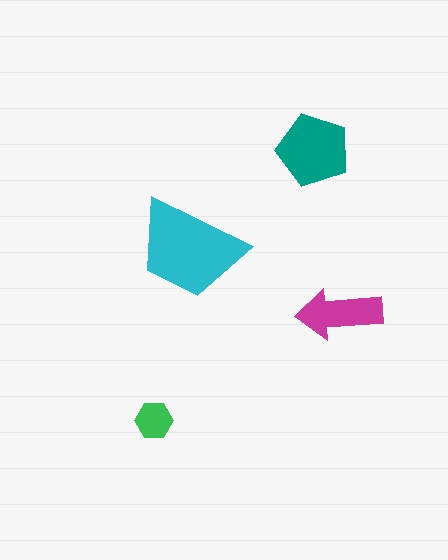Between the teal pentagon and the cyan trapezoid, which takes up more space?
The cyan trapezoid.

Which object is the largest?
The cyan trapezoid.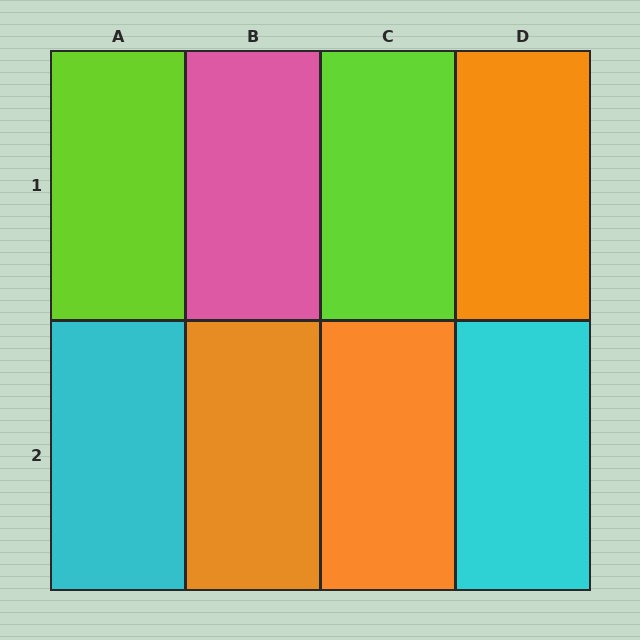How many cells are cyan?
2 cells are cyan.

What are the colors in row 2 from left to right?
Cyan, orange, orange, cyan.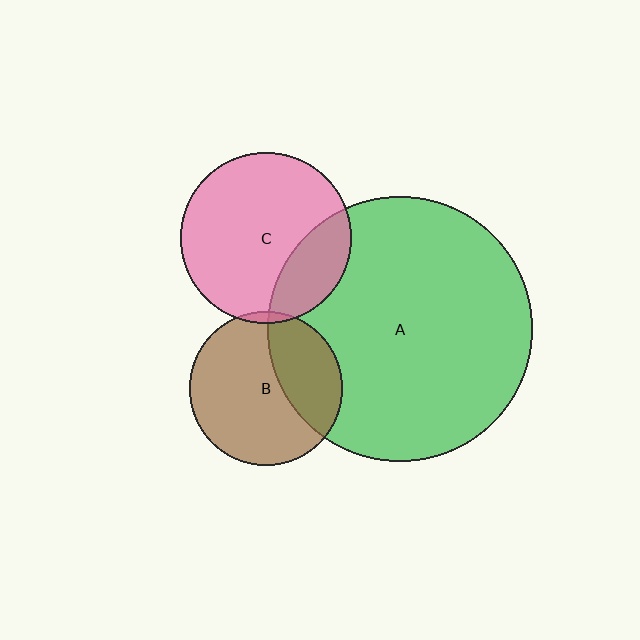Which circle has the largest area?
Circle A (green).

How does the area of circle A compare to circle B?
Approximately 3.0 times.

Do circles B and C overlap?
Yes.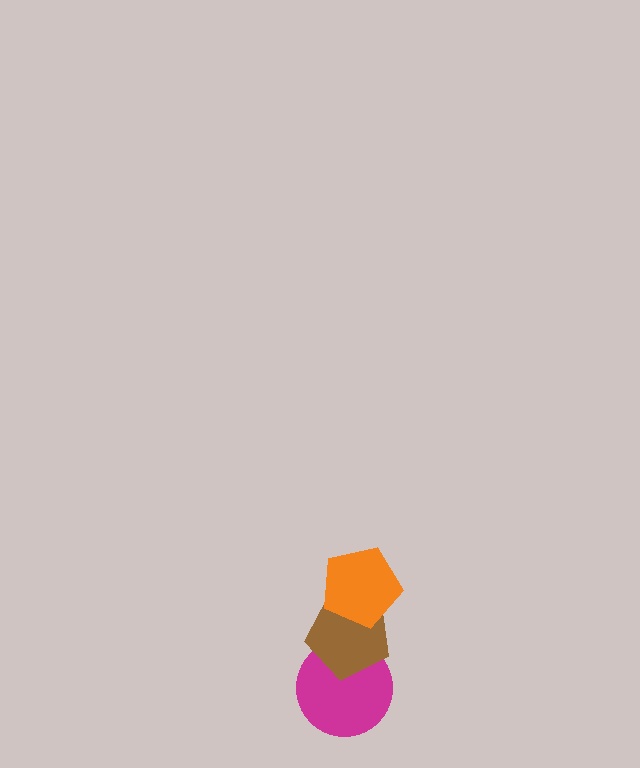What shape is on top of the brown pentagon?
The orange pentagon is on top of the brown pentagon.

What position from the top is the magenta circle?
The magenta circle is 3rd from the top.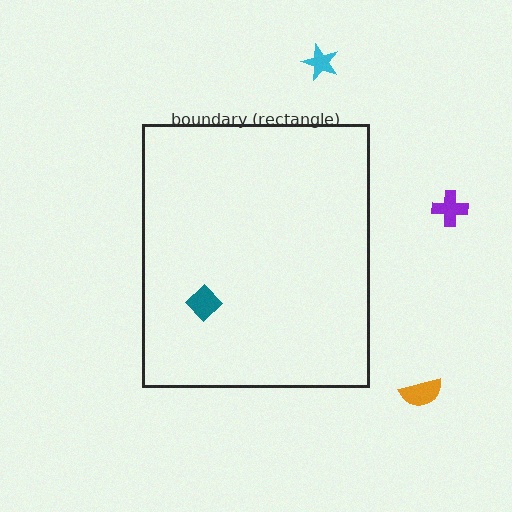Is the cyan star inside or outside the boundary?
Outside.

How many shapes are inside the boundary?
1 inside, 3 outside.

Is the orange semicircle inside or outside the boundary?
Outside.